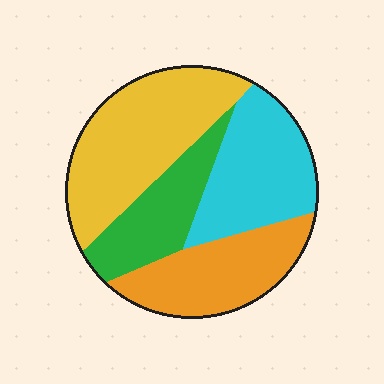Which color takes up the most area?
Yellow, at roughly 35%.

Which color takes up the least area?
Green, at roughly 20%.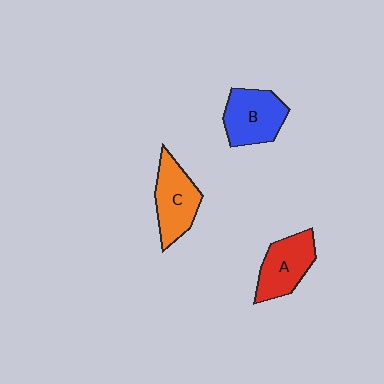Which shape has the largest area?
Shape B (blue).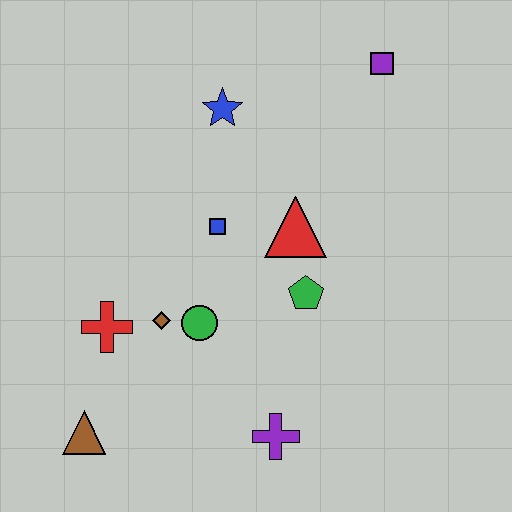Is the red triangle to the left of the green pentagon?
Yes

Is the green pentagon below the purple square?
Yes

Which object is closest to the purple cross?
The green circle is closest to the purple cross.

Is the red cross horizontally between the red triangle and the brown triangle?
Yes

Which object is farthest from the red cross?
The purple square is farthest from the red cross.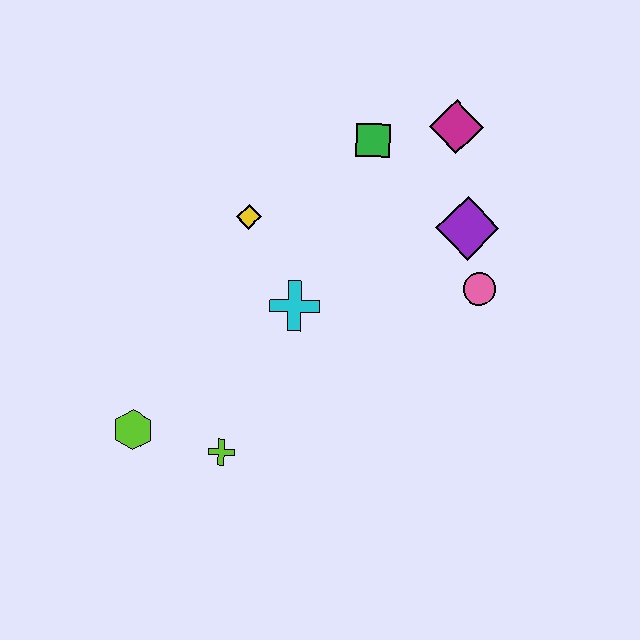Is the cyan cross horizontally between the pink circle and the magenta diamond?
No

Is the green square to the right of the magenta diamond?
No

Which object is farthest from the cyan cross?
The magenta diamond is farthest from the cyan cross.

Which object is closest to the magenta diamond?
The green square is closest to the magenta diamond.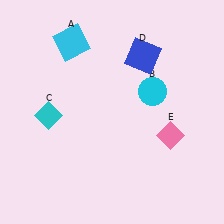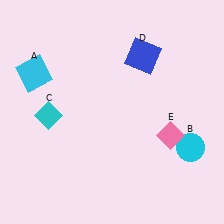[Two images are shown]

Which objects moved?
The objects that moved are: the cyan square (A), the cyan circle (B).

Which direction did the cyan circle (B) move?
The cyan circle (B) moved down.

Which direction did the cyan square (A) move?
The cyan square (A) moved left.